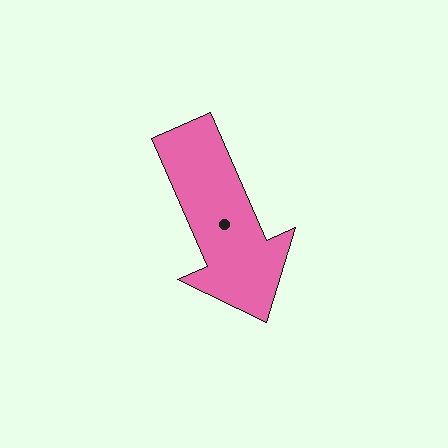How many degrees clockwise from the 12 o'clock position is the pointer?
Approximately 157 degrees.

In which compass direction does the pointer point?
Southeast.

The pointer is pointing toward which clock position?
Roughly 5 o'clock.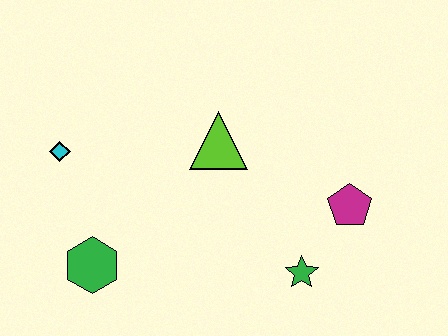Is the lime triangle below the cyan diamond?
No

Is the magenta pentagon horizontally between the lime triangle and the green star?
No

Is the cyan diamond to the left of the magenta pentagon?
Yes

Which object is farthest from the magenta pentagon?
The cyan diamond is farthest from the magenta pentagon.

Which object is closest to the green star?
The magenta pentagon is closest to the green star.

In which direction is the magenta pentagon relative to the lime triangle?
The magenta pentagon is to the right of the lime triangle.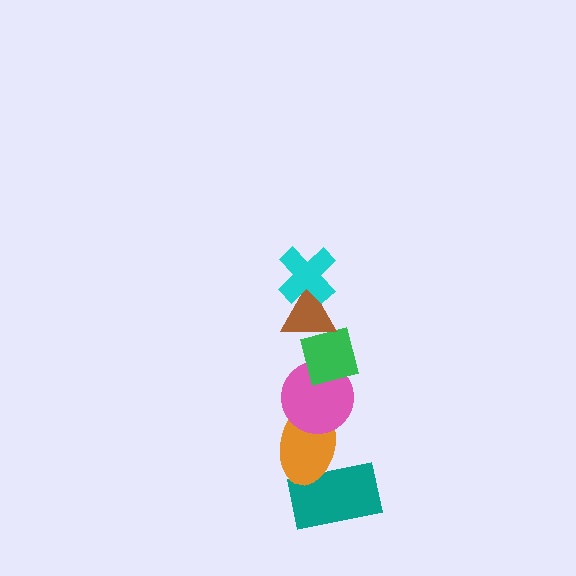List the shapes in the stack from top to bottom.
From top to bottom: the cyan cross, the brown triangle, the green square, the pink circle, the orange ellipse, the teal rectangle.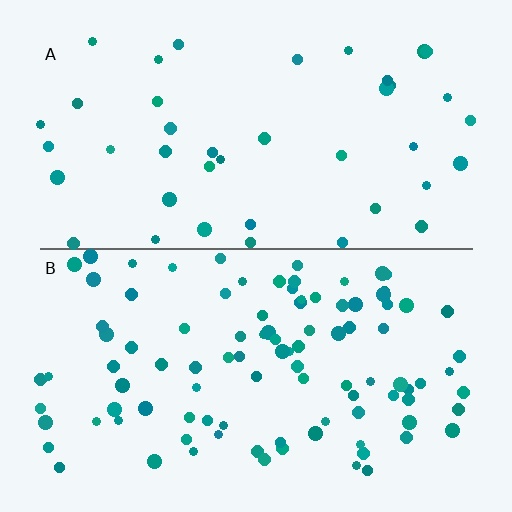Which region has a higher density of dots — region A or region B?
B (the bottom).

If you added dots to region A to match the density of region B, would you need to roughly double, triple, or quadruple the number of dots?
Approximately double.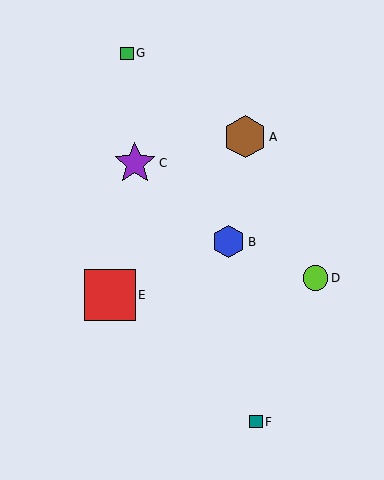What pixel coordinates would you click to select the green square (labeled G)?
Click at (127, 53) to select the green square G.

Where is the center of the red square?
The center of the red square is at (110, 295).